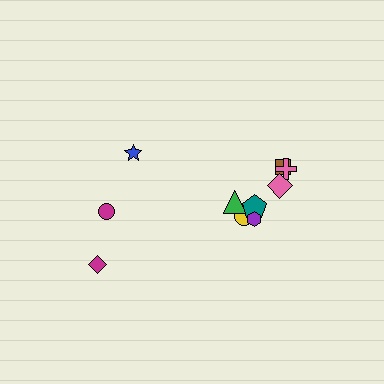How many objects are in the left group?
There are 3 objects.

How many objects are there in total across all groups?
There are 10 objects.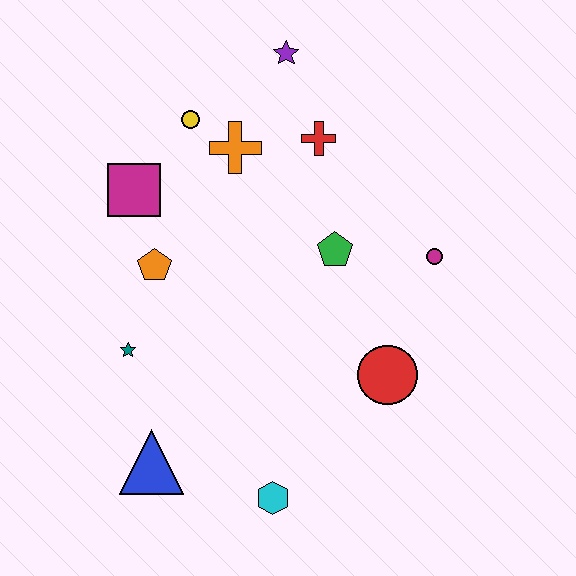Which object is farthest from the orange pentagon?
The magenta circle is farthest from the orange pentagon.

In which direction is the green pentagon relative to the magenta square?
The green pentagon is to the right of the magenta square.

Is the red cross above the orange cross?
Yes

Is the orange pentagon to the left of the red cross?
Yes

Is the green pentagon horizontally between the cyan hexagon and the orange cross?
No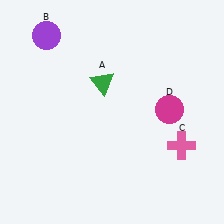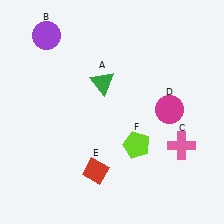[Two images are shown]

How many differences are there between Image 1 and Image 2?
There are 2 differences between the two images.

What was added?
A red diamond (E), a lime pentagon (F) were added in Image 2.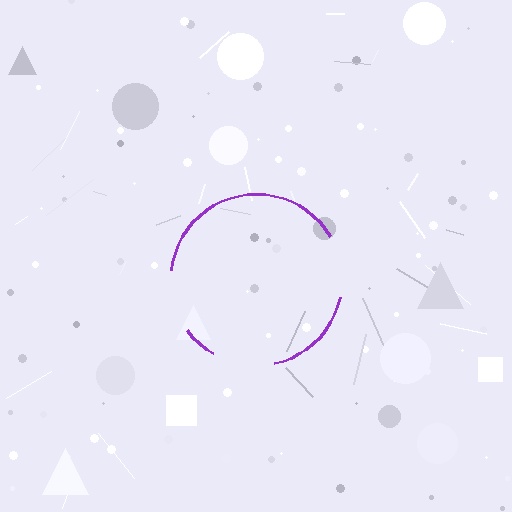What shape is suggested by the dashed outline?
The dashed outline suggests a circle.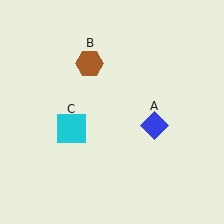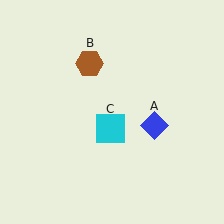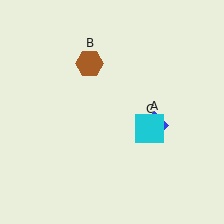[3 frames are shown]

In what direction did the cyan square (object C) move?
The cyan square (object C) moved right.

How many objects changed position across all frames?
1 object changed position: cyan square (object C).